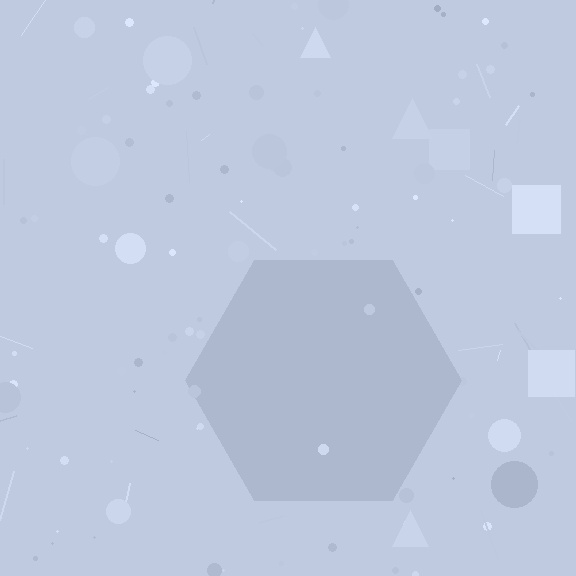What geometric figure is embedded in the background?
A hexagon is embedded in the background.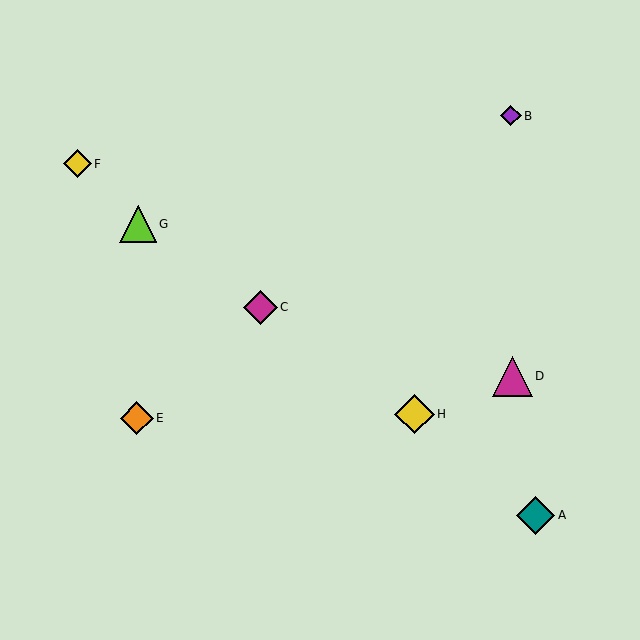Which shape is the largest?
The magenta triangle (labeled D) is the largest.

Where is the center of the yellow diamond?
The center of the yellow diamond is at (77, 164).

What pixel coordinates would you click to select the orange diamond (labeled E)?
Click at (137, 418) to select the orange diamond E.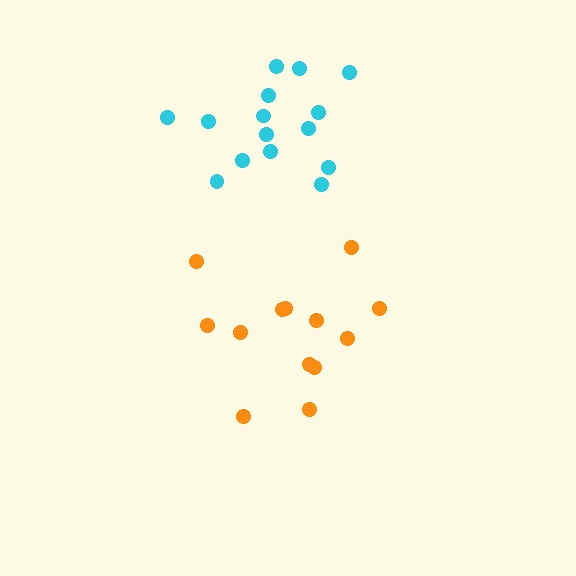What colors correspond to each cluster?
The clusters are colored: orange, cyan.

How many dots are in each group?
Group 1: 13 dots, Group 2: 15 dots (28 total).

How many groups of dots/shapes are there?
There are 2 groups.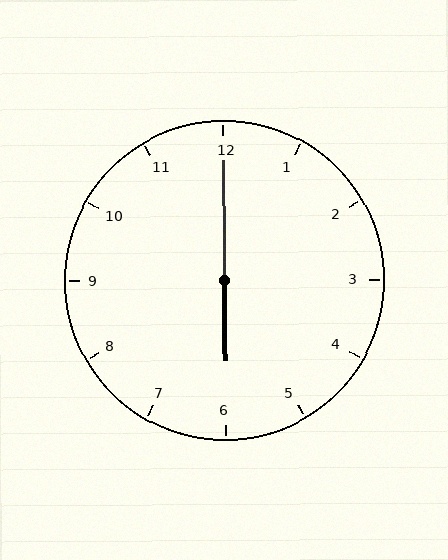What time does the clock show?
6:00.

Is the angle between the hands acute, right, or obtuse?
It is obtuse.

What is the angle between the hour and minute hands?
Approximately 180 degrees.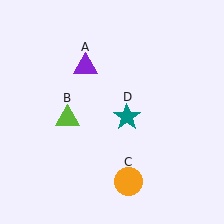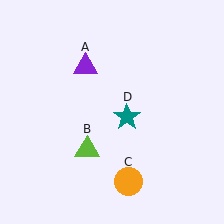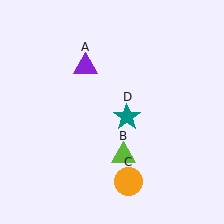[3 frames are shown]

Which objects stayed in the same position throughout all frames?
Purple triangle (object A) and orange circle (object C) and teal star (object D) remained stationary.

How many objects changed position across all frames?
1 object changed position: lime triangle (object B).